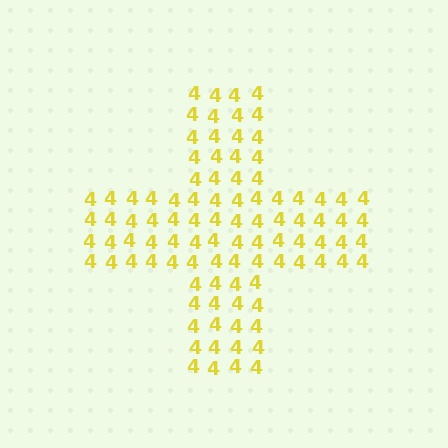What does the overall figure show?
The overall figure shows a cross.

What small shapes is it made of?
It is made of small digit 4's.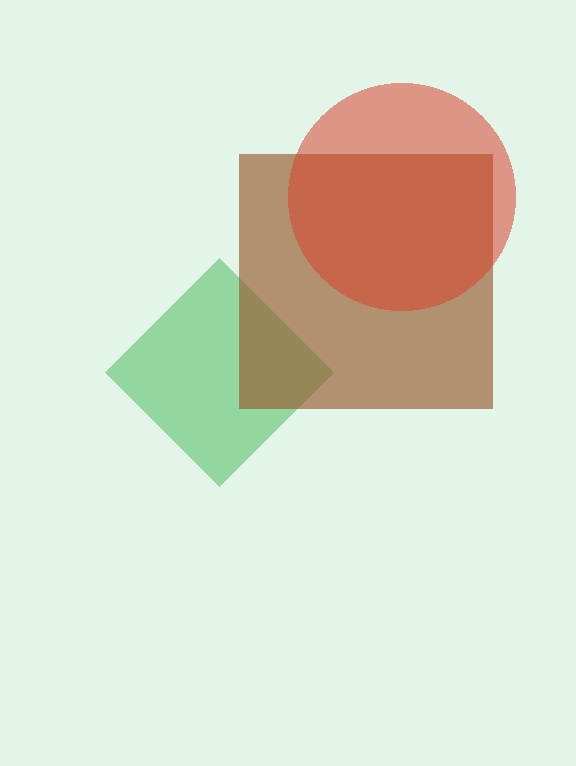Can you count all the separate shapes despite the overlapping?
Yes, there are 3 separate shapes.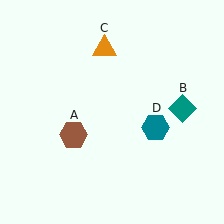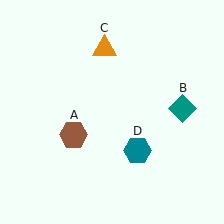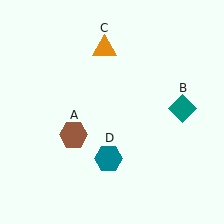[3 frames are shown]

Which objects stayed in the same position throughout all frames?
Brown hexagon (object A) and teal diamond (object B) and orange triangle (object C) remained stationary.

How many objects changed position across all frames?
1 object changed position: teal hexagon (object D).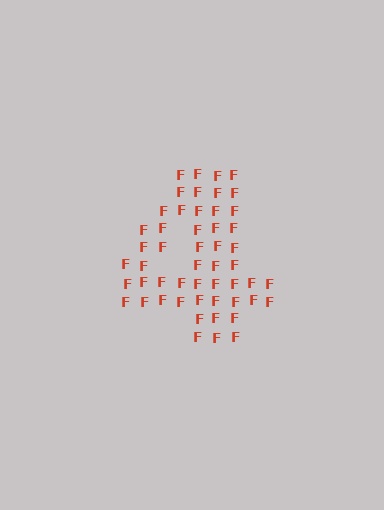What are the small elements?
The small elements are letter F's.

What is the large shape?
The large shape is the digit 4.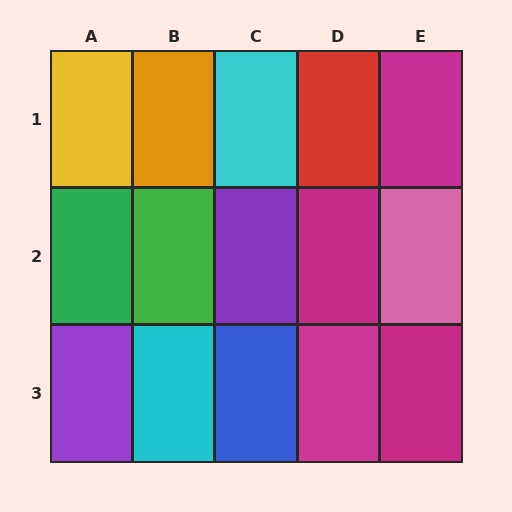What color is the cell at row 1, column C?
Cyan.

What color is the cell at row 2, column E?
Pink.